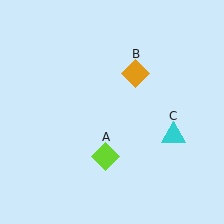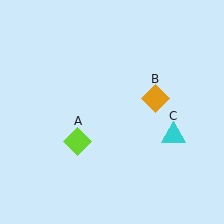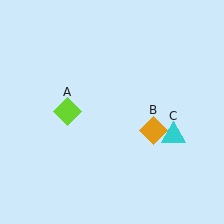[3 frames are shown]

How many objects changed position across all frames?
2 objects changed position: lime diamond (object A), orange diamond (object B).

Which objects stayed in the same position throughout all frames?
Cyan triangle (object C) remained stationary.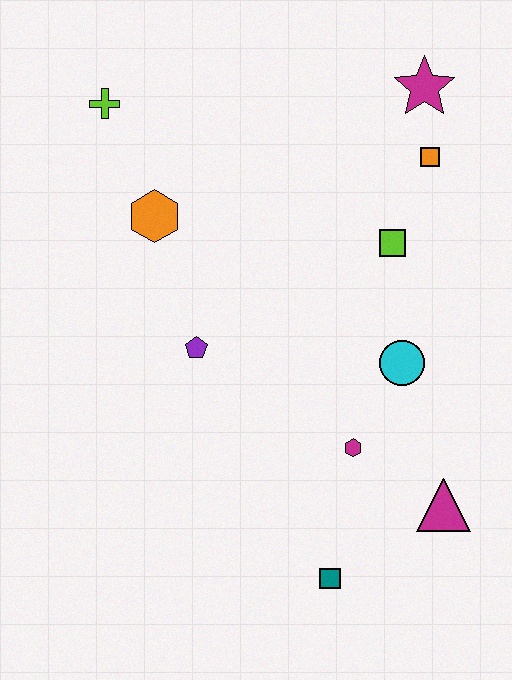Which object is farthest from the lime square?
The teal square is farthest from the lime square.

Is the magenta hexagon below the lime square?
Yes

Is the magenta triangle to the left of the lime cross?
No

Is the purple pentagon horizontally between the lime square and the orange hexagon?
Yes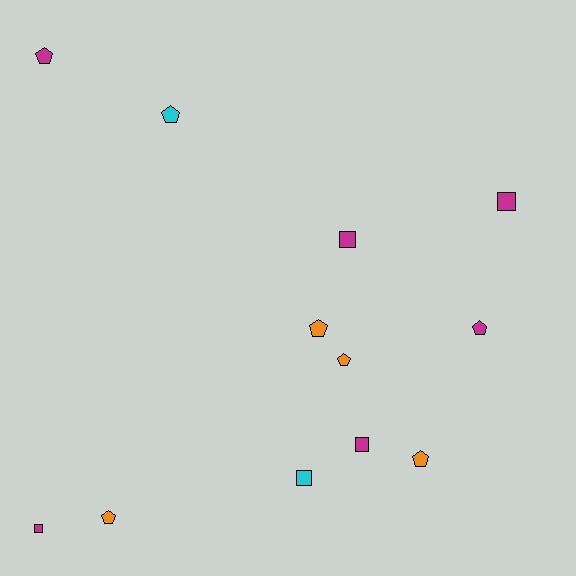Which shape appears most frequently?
Pentagon, with 7 objects.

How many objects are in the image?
There are 12 objects.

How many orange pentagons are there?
There are 4 orange pentagons.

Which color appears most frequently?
Magenta, with 6 objects.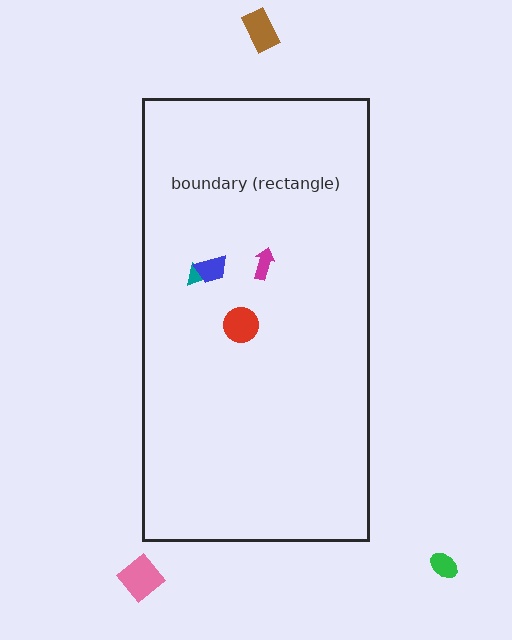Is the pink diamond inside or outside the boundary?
Outside.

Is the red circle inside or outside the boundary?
Inside.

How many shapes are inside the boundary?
4 inside, 3 outside.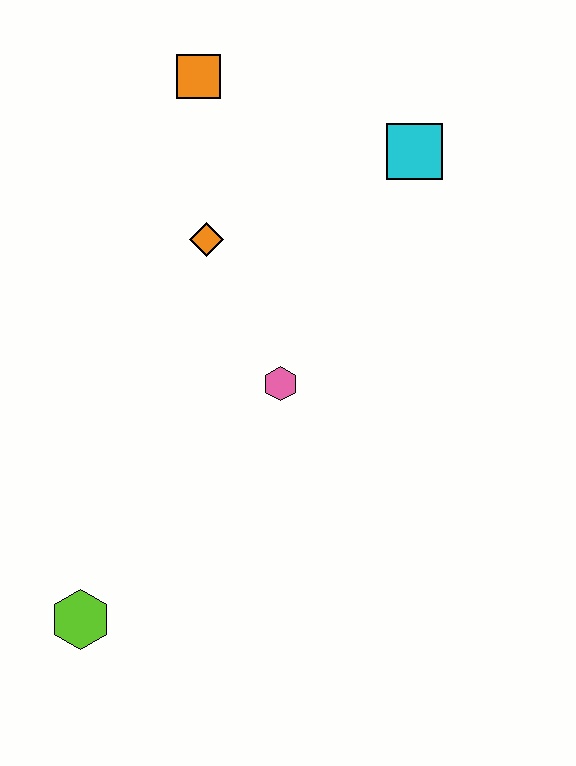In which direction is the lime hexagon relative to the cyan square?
The lime hexagon is below the cyan square.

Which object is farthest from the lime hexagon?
The cyan square is farthest from the lime hexagon.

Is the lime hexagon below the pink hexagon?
Yes